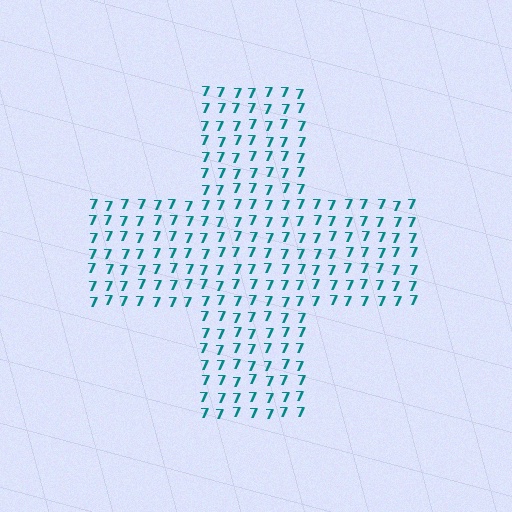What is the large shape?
The large shape is a cross.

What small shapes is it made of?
It is made of small digit 7's.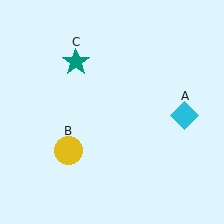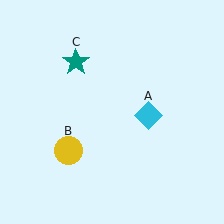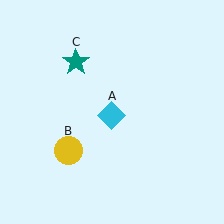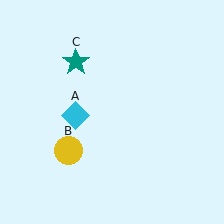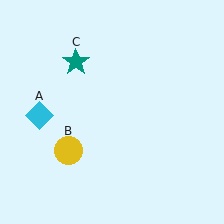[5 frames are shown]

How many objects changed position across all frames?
1 object changed position: cyan diamond (object A).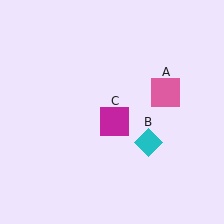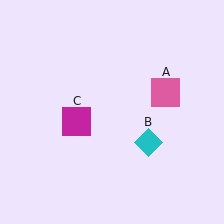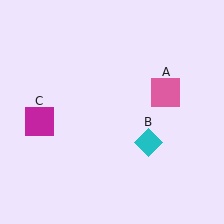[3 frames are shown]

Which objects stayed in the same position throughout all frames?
Pink square (object A) and cyan diamond (object B) remained stationary.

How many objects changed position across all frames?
1 object changed position: magenta square (object C).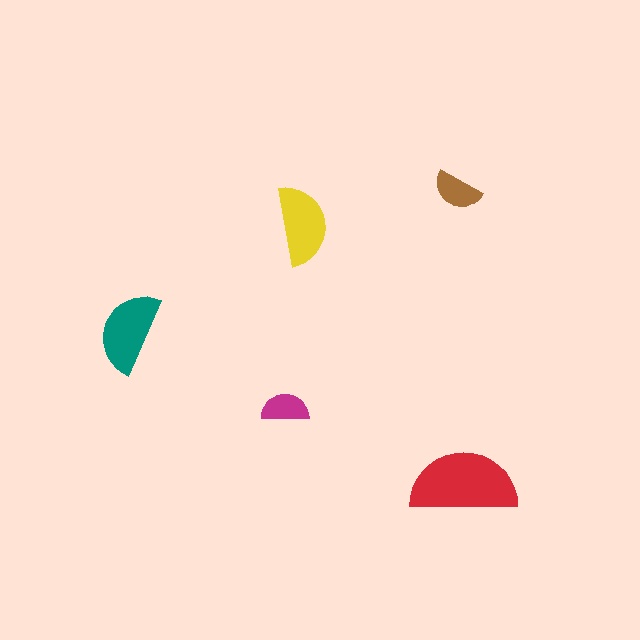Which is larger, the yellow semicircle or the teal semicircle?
The teal one.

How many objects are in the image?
There are 5 objects in the image.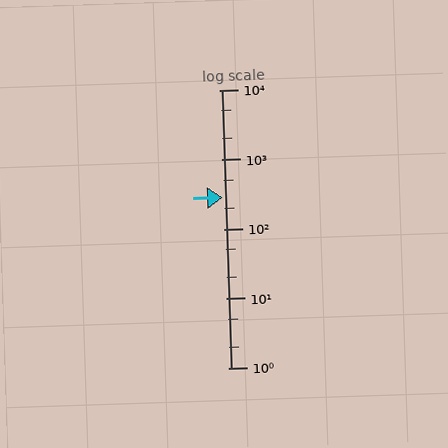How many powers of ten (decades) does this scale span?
The scale spans 4 decades, from 1 to 10000.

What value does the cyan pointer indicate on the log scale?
The pointer indicates approximately 280.